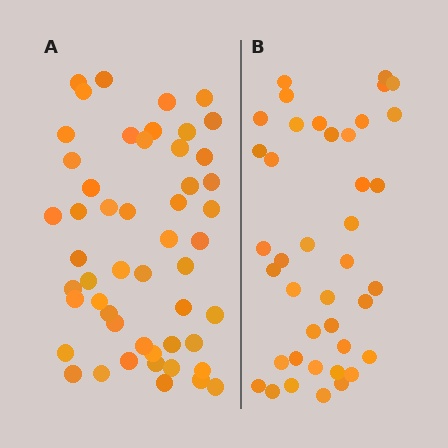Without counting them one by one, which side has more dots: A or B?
Region A (the left region) has more dots.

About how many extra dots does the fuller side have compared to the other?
Region A has roughly 12 or so more dots than region B.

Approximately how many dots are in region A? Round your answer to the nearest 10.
About 50 dots. (The exact count is 51, which rounds to 50.)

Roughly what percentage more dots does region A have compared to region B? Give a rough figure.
About 30% more.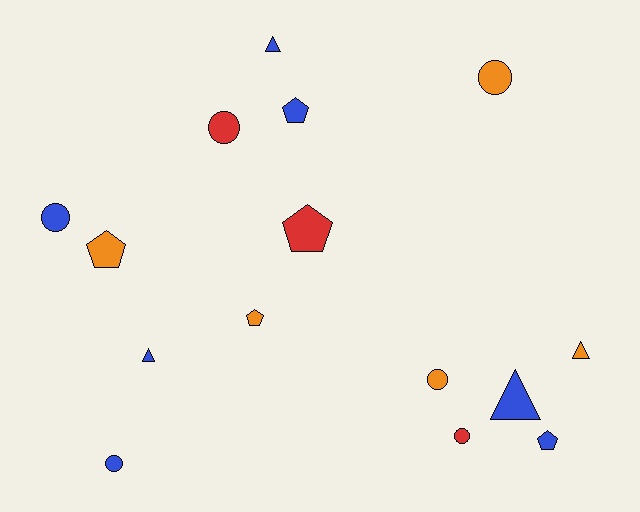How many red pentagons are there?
There is 1 red pentagon.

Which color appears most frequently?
Blue, with 7 objects.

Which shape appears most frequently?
Circle, with 6 objects.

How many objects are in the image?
There are 15 objects.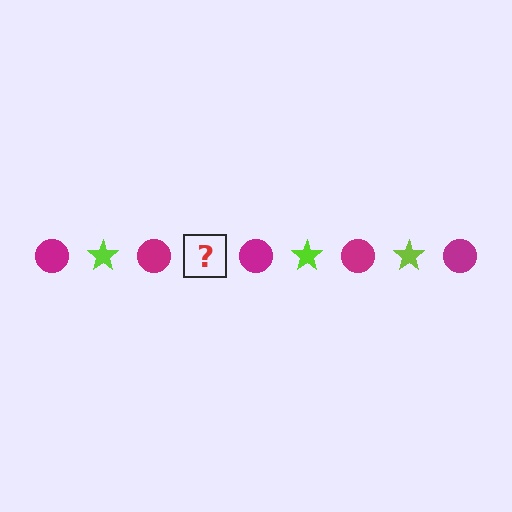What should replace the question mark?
The question mark should be replaced with a lime star.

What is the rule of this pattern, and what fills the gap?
The rule is that the pattern alternates between magenta circle and lime star. The gap should be filled with a lime star.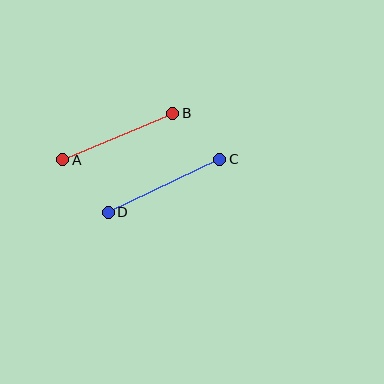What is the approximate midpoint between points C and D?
The midpoint is at approximately (164, 186) pixels.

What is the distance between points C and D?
The distance is approximately 124 pixels.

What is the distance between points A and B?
The distance is approximately 119 pixels.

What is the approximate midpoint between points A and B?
The midpoint is at approximately (118, 136) pixels.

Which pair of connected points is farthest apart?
Points C and D are farthest apart.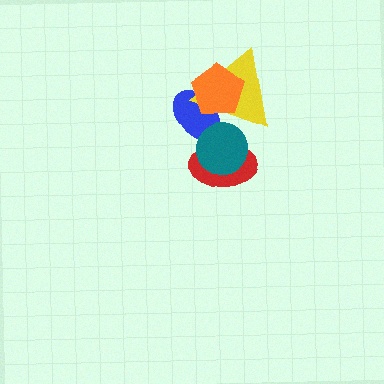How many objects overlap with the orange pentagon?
2 objects overlap with the orange pentagon.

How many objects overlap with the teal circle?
3 objects overlap with the teal circle.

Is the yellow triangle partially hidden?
Yes, it is partially covered by another shape.